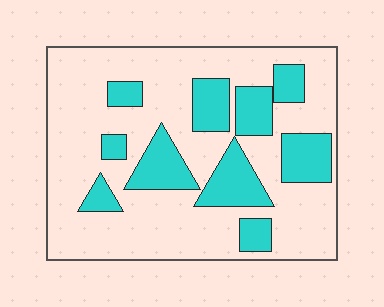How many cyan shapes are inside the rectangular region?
10.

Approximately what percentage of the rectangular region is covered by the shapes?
Approximately 25%.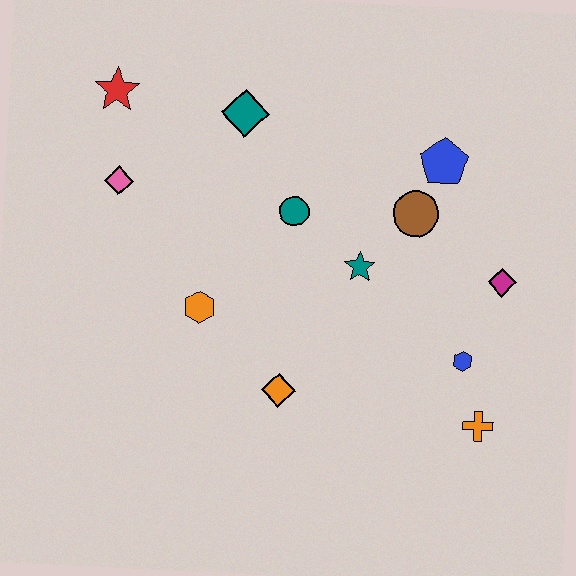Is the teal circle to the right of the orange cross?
No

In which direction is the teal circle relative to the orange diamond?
The teal circle is above the orange diamond.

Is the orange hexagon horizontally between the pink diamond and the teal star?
Yes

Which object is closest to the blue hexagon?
The orange cross is closest to the blue hexagon.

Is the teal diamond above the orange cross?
Yes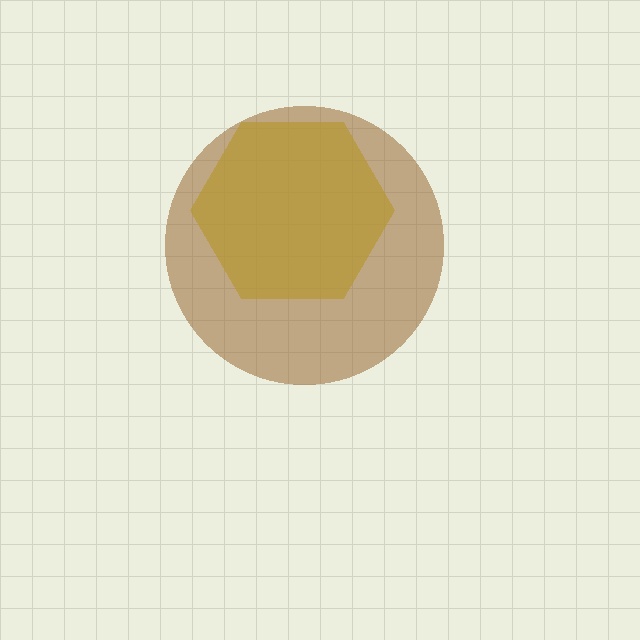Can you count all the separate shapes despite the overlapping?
Yes, there are 2 separate shapes.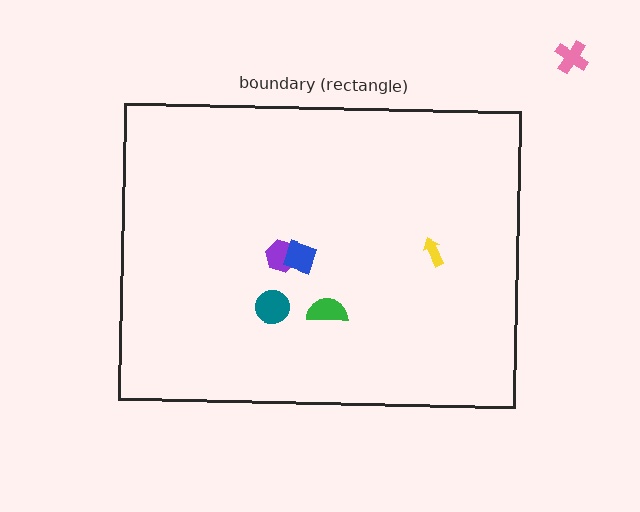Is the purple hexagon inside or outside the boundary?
Inside.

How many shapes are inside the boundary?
5 inside, 1 outside.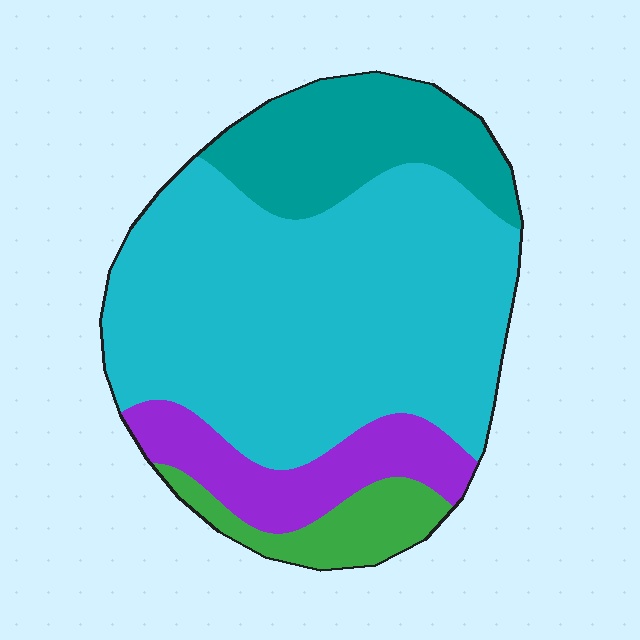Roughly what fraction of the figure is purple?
Purple takes up about one eighth (1/8) of the figure.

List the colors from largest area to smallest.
From largest to smallest: cyan, teal, purple, green.